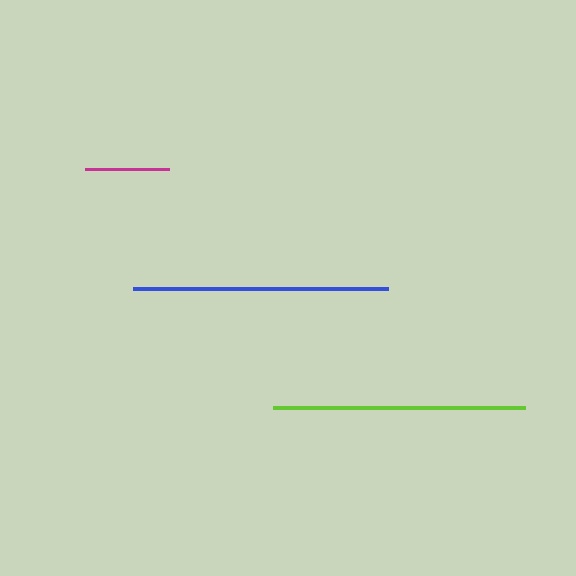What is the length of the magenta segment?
The magenta segment is approximately 84 pixels long.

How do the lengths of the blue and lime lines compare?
The blue and lime lines are approximately the same length.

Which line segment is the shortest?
The magenta line is the shortest at approximately 84 pixels.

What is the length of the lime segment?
The lime segment is approximately 253 pixels long.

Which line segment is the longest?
The blue line is the longest at approximately 255 pixels.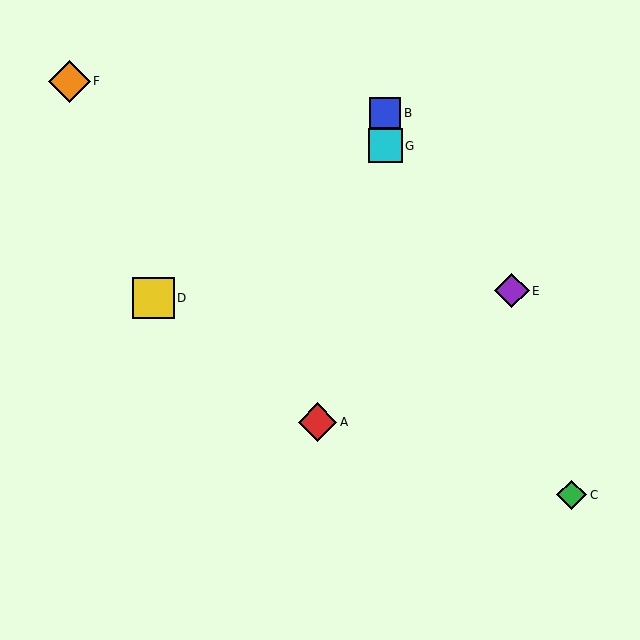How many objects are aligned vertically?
2 objects (B, G) are aligned vertically.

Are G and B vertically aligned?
Yes, both are at x≈385.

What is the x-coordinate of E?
Object E is at x≈512.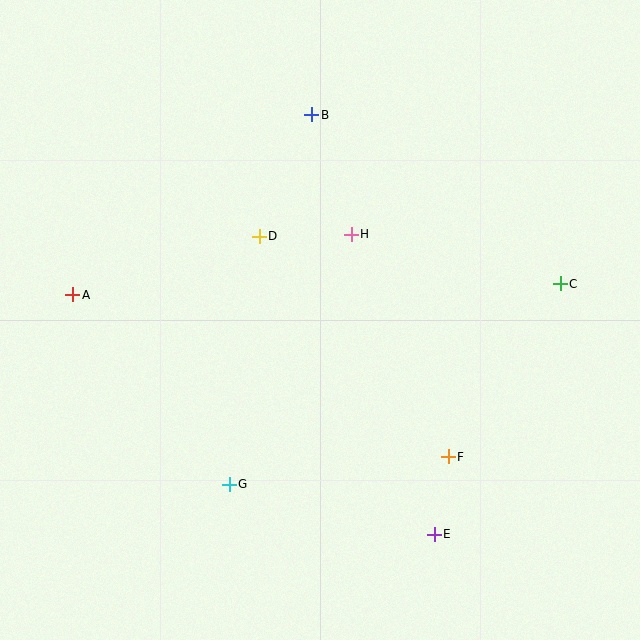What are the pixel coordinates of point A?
Point A is at (73, 295).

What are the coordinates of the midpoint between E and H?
The midpoint between E and H is at (393, 384).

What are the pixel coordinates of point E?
Point E is at (434, 534).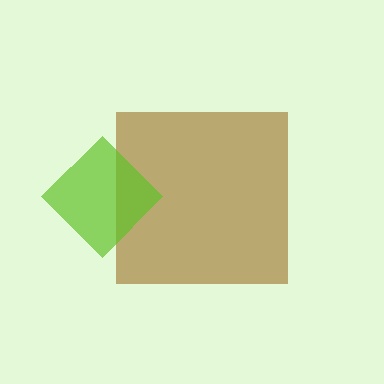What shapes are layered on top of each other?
The layered shapes are: a brown square, a lime diamond.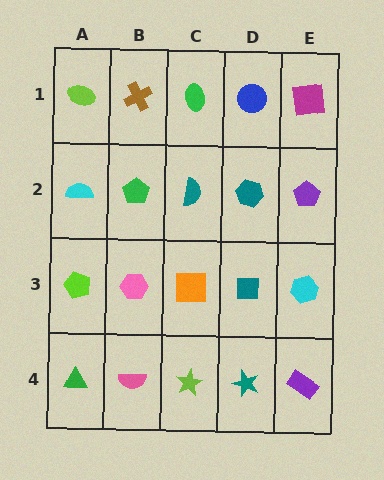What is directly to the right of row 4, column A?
A pink semicircle.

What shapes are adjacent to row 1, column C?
A teal semicircle (row 2, column C), a brown cross (row 1, column B), a blue circle (row 1, column D).